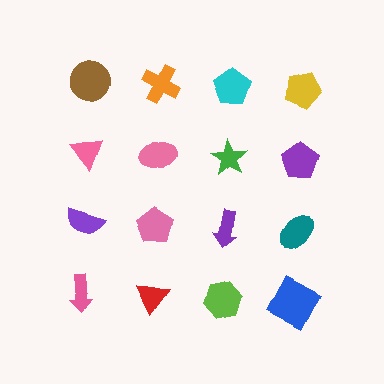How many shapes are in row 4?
4 shapes.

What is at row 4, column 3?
A lime hexagon.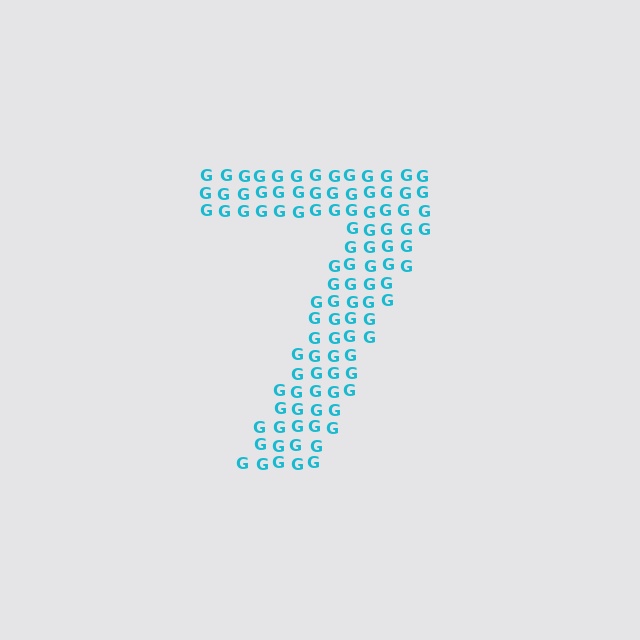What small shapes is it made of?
It is made of small letter G's.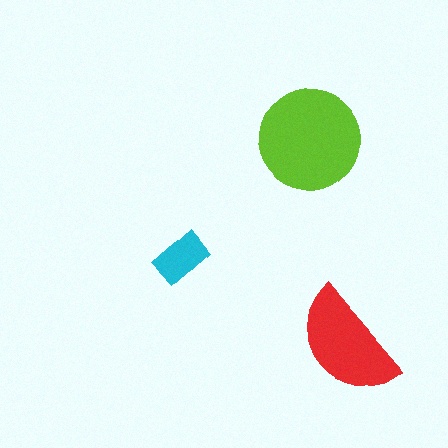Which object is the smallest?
The cyan rectangle.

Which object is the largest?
The lime circle.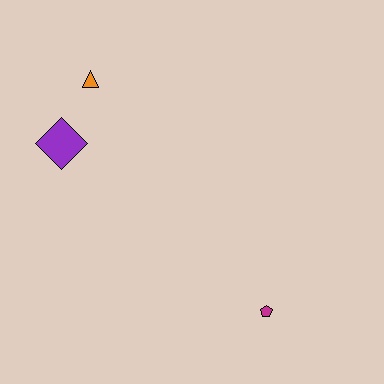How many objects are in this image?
There are 3 objects.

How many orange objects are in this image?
There is 1 orange object.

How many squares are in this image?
There are no squares.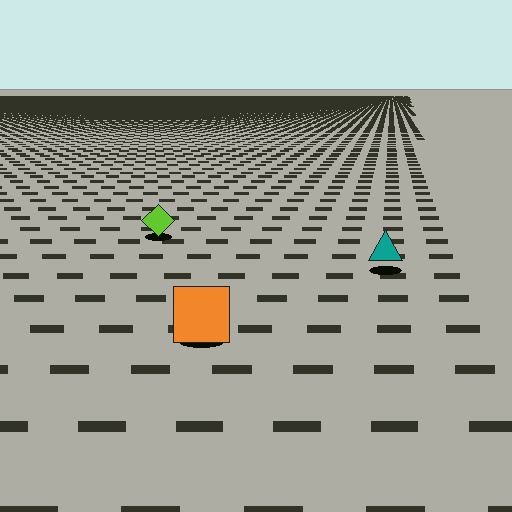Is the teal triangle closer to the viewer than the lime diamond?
Yes. The teal triangle is closer — you can tell from the texture gradient: the ground texture is coarser near it.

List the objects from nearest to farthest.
From nearest to farthest: the orange square, the teal triangle, the lime diamond.